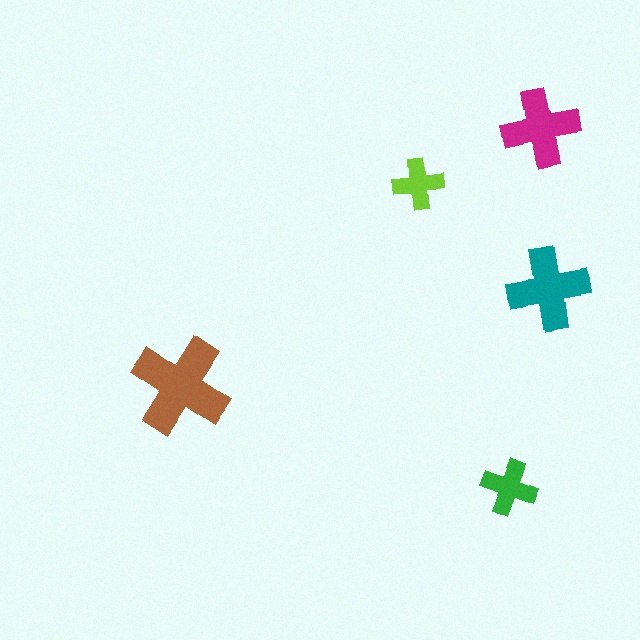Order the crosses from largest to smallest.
the brown one, the teal one, the magenta one, the green one, the lime one.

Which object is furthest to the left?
The brown cross is leftmost.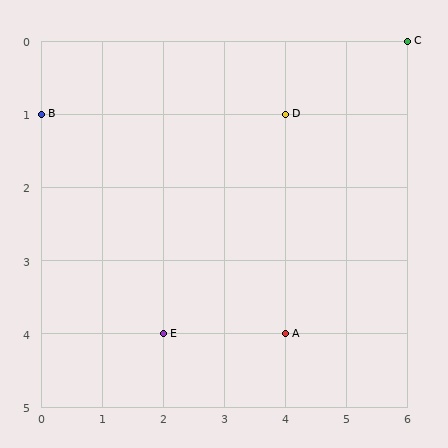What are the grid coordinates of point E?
Point E is at grid coordinates (2, 4).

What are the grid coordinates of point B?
Point B is at grid coordinates (0, 1).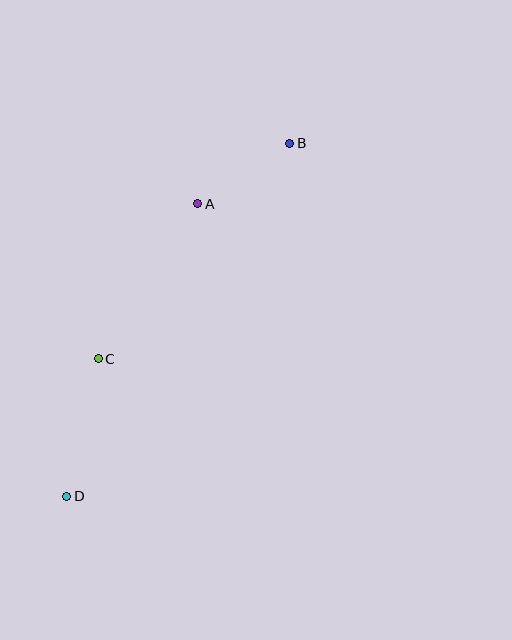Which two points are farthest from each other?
Points B and D are farthest from each other.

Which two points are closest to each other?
Points A and B are closest to each other.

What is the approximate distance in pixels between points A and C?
The distance between A and C is approximately 184 pixels.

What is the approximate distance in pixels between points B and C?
The distance between B and C is approximately 288 pixels.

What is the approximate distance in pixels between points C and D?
The distance between C and D is approximately 141 pixels.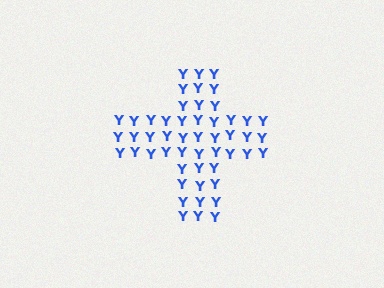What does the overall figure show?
The overall figure shows a cross.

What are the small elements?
The small elements are letter Y's.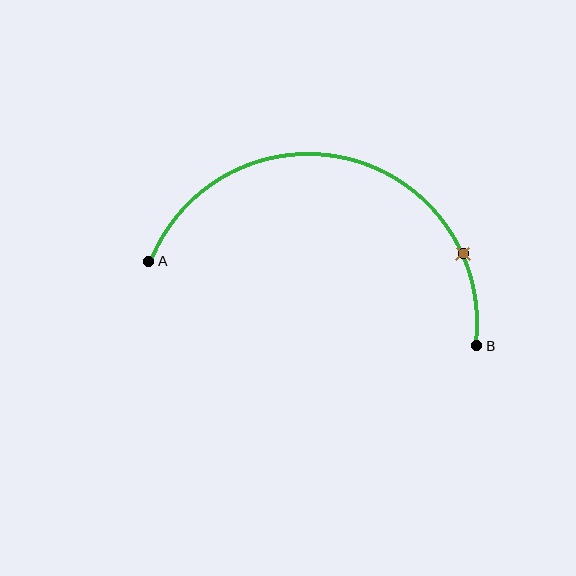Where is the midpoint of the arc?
The arc midpoint is the point on the curve farthest from the straight line joining A and B. It sits above that line.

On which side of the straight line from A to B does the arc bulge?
The arc bulges above the straight line connecting A and B.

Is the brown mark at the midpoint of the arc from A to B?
No. The brown mark lies on the arc but is closer to endpoint B. The arc midpoint would be at the point on the curve equidistant along the arc from both A and B.